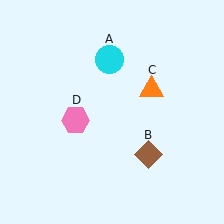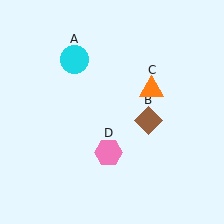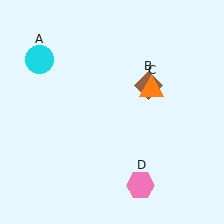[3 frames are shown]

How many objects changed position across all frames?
3 objects changed position: cyan circle (object A), brown diamond (object B), pink hexagon (object D).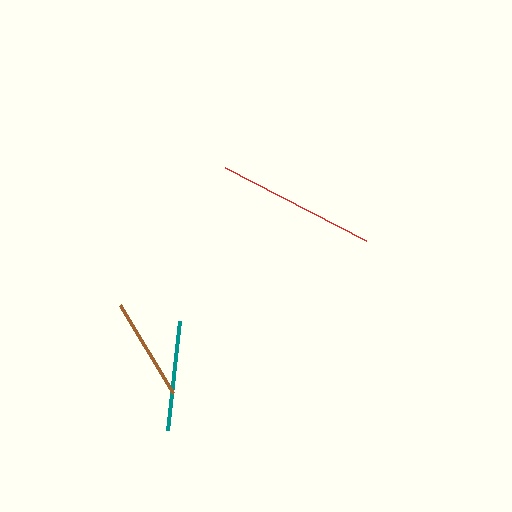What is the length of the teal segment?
The teal segment is approximately 110 pixels long.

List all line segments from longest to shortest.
From longest to shortest: red, teal, brown.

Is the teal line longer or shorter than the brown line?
The teal line is longer than the brown line.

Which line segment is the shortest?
The brown line is the shortest at approximately 102 pixels.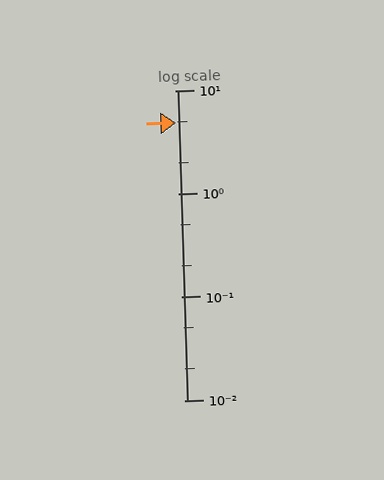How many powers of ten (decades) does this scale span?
The scale spans 3 decades, from 0.01 to 10.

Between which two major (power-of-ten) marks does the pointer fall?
The pointer is between 1 and 10.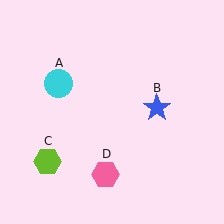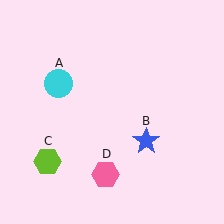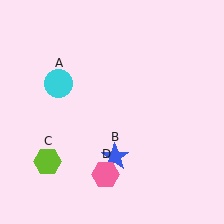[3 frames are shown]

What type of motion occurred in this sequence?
The blue star (object B) rotated clockwise around the center of the scene.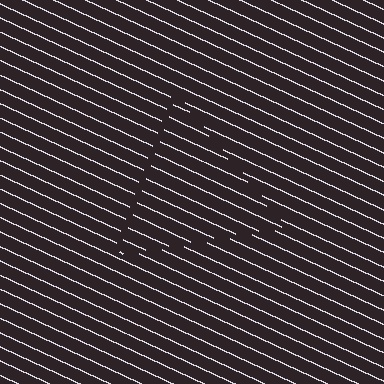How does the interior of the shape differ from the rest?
The interior of the shape contains the same grating, shifted by half a period — the contour is defined by the phase discontinuity where line-ends from the inner and outer gratings abut.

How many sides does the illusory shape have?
3 sides — the line-ends trace a triangle.